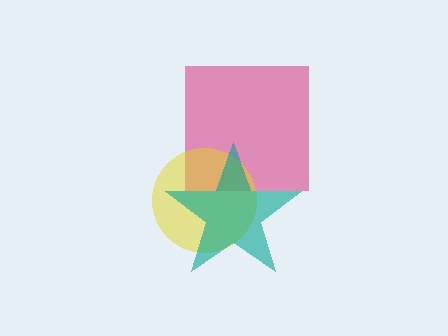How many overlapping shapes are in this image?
There are 3 overlapping shapes in the image.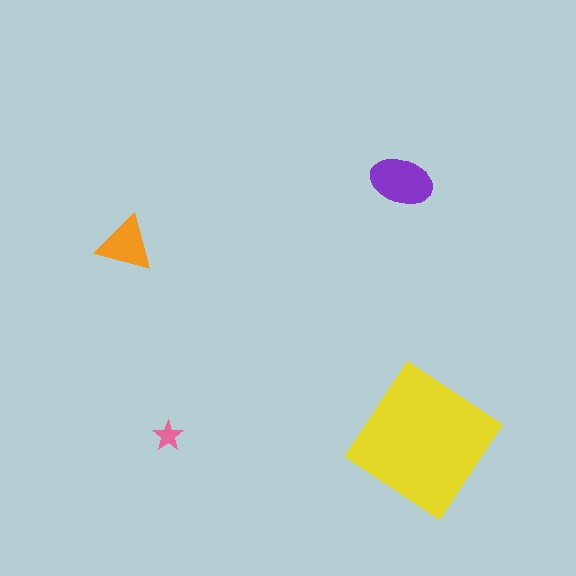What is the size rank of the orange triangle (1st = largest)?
3rd.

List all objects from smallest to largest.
The pink star, the orange triangle, the purple ellipse, the yellow diamond.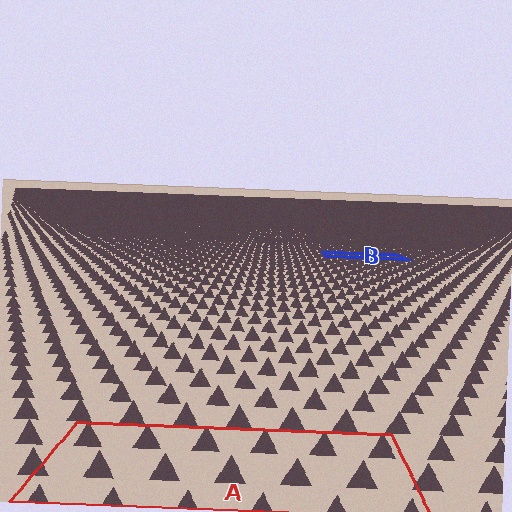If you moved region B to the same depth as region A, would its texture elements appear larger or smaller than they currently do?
They would appear larger. At a closer depth, the same texture elements are projected at a bigger on-screen size.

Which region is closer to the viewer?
Region A is closer. The texture elements there are larger and more spread out.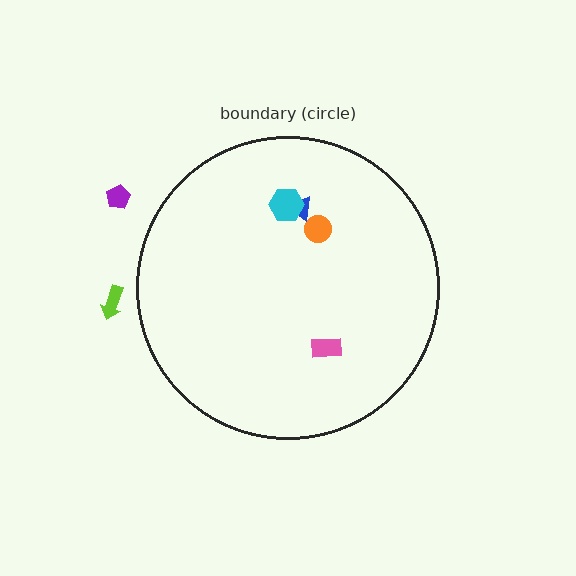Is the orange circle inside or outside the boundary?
Inside.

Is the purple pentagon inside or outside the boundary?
Outside.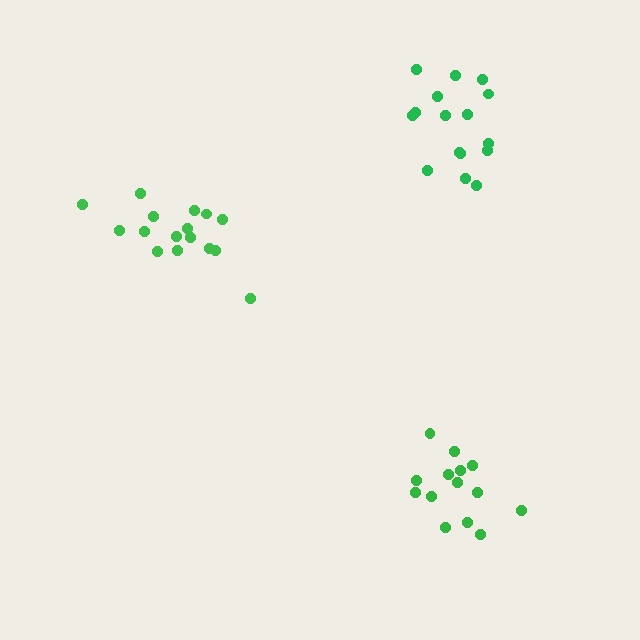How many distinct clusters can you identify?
There are 3 distinct clusters.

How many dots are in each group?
Group 1: 16 dots, Group 2: 14 dots, Group 3: 16 dots (46 total).